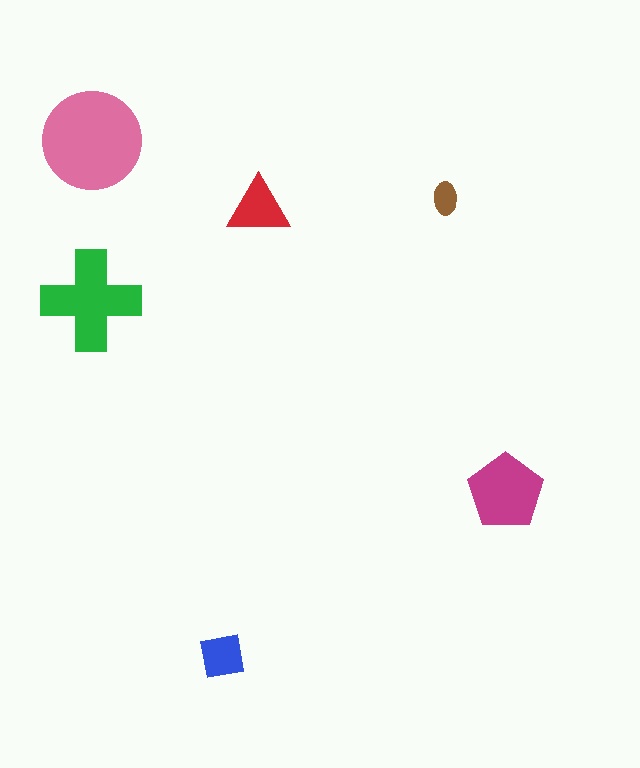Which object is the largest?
The pink circle.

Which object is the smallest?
The brown ellipse.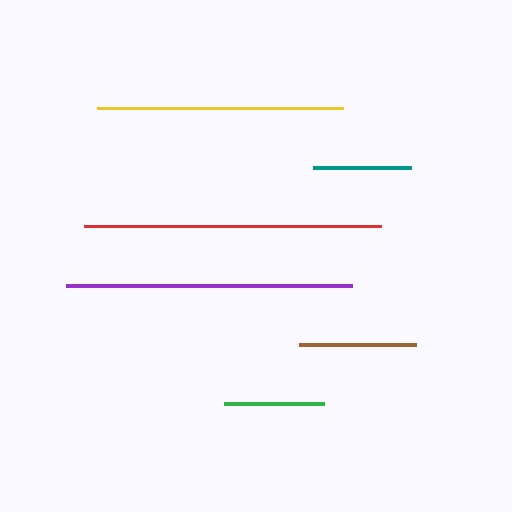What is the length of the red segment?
The red segment is approximately 297 pixels long.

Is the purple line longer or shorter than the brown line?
The purple line is longer than the brown line.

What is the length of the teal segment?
The teal segment is approximately 98 pixels long.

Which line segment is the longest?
The red line is the longest at approximately 297 pixels.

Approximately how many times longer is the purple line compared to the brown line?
The purple line is approximately 2.4 times the length of the brown line.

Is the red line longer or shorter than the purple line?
The red line is longer than the purple line.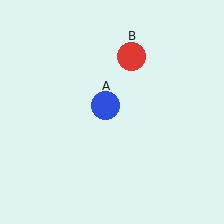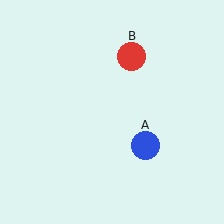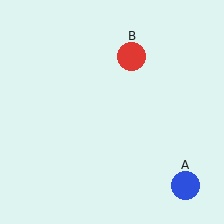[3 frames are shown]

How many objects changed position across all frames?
1 object changed position: blue circle (object A).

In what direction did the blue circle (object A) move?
The blue circle (object A) moved down and to the right.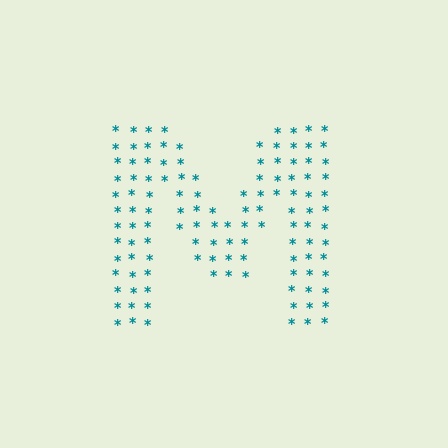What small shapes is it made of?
It is made of small asterisks.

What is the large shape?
The large shape is the letter M.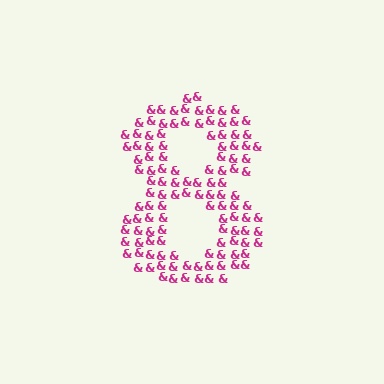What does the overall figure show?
The overall figure shows the digit 8.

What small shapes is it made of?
It is made of small ampersands.